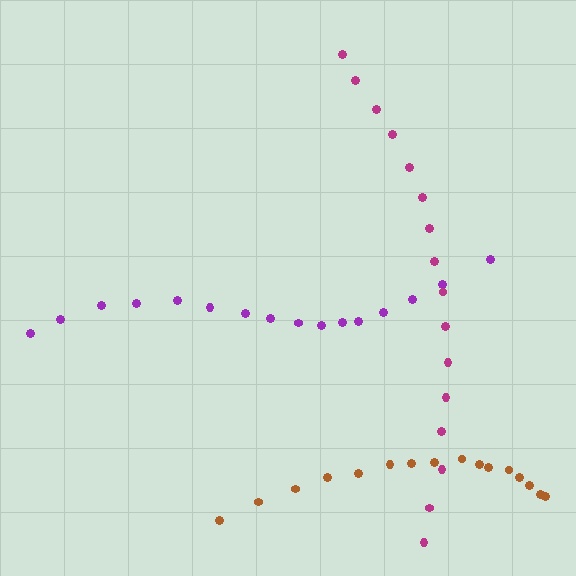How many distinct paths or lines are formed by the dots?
There are 3 distinct paths.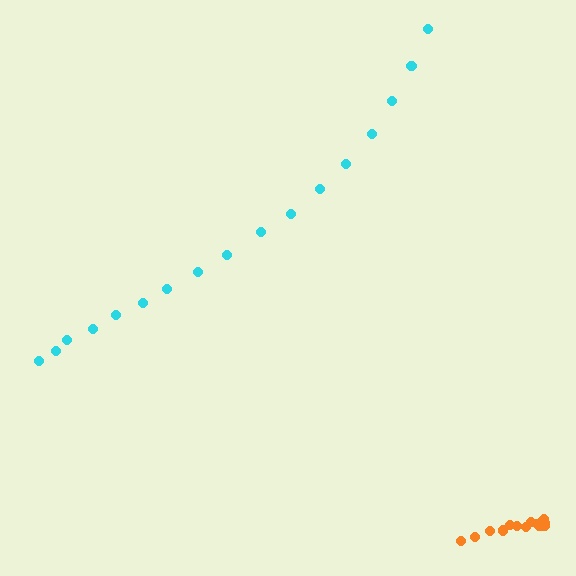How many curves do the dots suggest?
There are 2 distinct paths.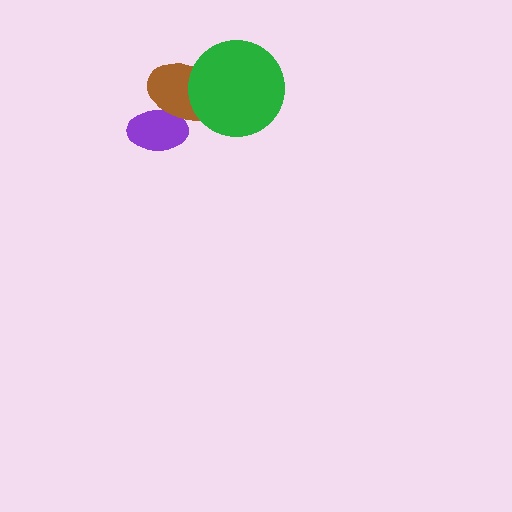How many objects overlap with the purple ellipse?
1 object overlaps with the purple ellipse.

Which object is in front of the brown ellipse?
The green circle is in front of the brown ellipse.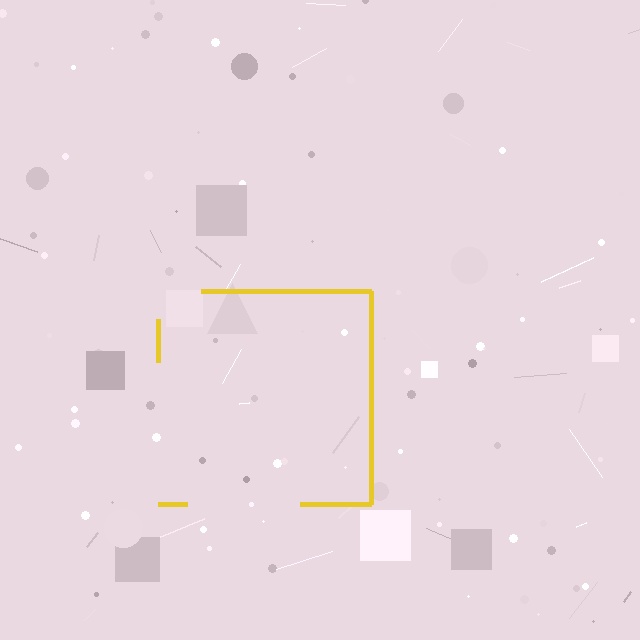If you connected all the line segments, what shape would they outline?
They would outline a square.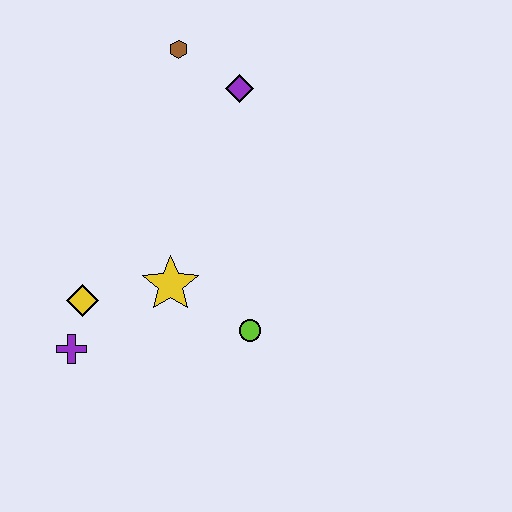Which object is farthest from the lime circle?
The brown hexagon is farthest from the lime circle.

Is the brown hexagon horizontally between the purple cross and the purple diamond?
Yes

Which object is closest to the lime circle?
The yellow star is closest to the lime circle.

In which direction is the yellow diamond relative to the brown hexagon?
The yellow diamond is below the brown hexagon.